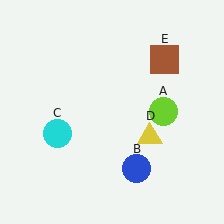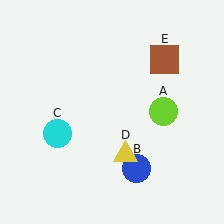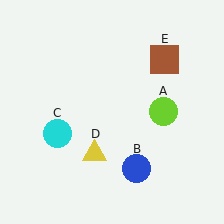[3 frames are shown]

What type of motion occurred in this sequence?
The yellow triangle (object D) rotated clockwise around the center of the scene.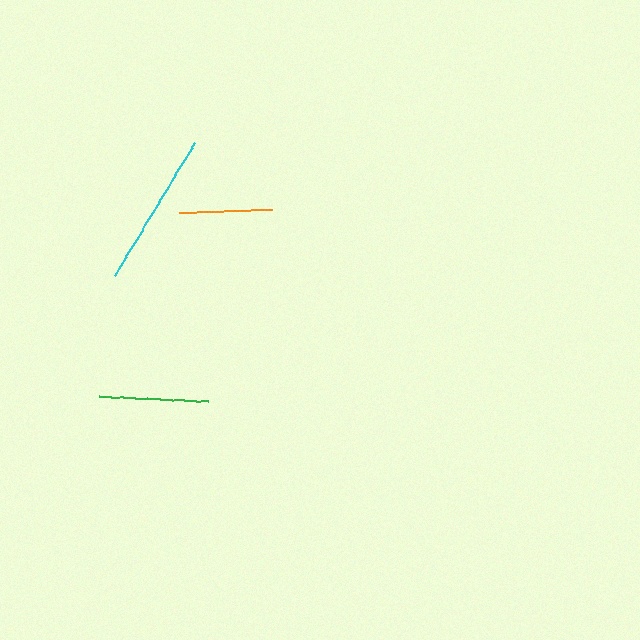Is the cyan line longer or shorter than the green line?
The cyan line is longer than the green line.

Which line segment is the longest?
The cyan line is the longest at approximately 155 pixels.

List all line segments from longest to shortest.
From longest to shortest: cyan, green, orange.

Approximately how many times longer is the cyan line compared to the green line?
The cyan line is approximately 1.4 times the length of the green line.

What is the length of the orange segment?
The orange segment is approximately 92 pixels long.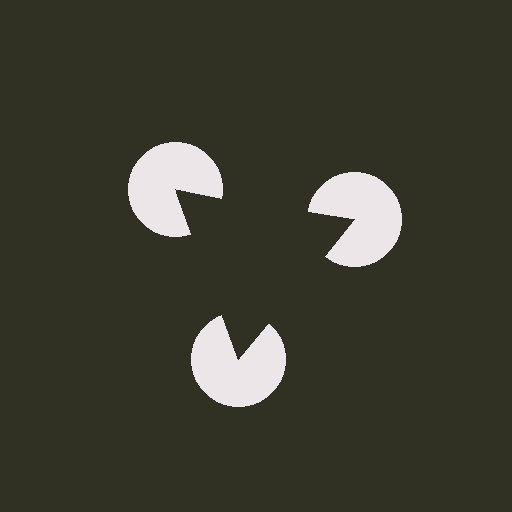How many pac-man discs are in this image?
There are 3 — one at each vertex of the illusory triangle.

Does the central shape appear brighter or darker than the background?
It typically appears slightly darker than the background, even though no actual brightness change is drawn.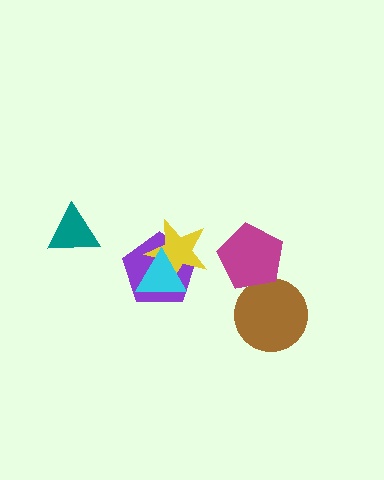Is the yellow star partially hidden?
Yes, it is partially covered by another shape.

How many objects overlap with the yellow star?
2 objects overlap with the yellow star.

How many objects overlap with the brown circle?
1 object overlaps with the brown circle.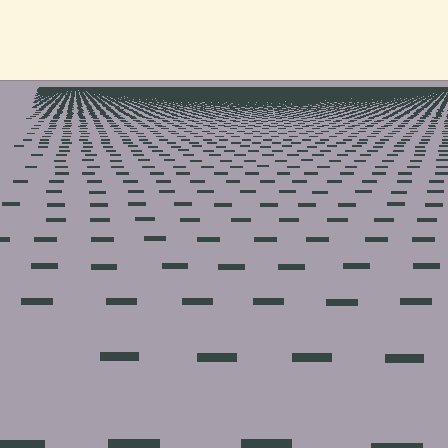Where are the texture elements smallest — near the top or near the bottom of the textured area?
Near the top.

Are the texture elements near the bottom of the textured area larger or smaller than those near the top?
Larger. Near the bottom, elements are closer to the viewer and appear at a bigger on-screen size.